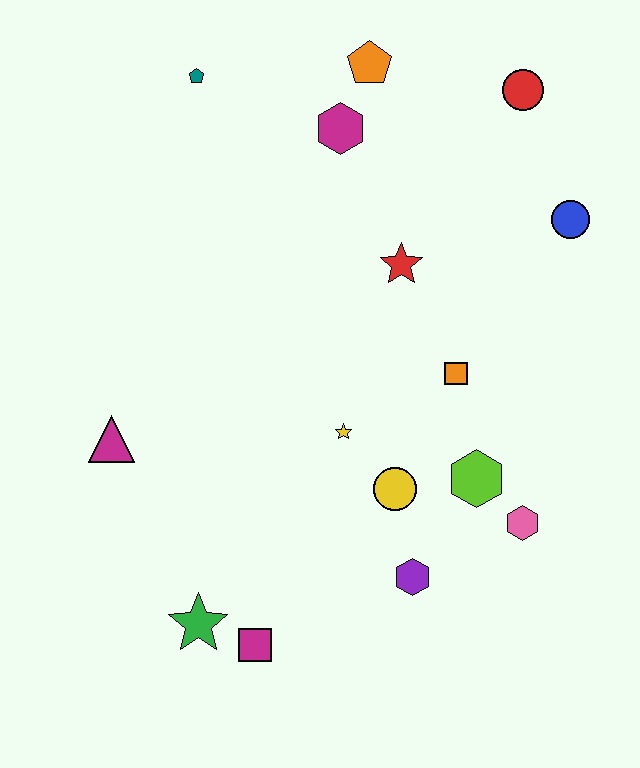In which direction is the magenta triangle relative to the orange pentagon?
The magenta triangle is below the orange pentagon.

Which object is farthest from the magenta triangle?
The red circle is farthest from the magenta triangle.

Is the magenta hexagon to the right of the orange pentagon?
No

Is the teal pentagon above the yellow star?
Yes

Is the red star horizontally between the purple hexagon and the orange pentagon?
Yes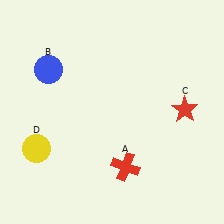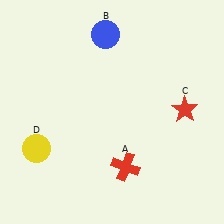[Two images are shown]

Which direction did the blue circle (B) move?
The blue circle (B) moved right.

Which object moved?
The blue circle (B) moved right.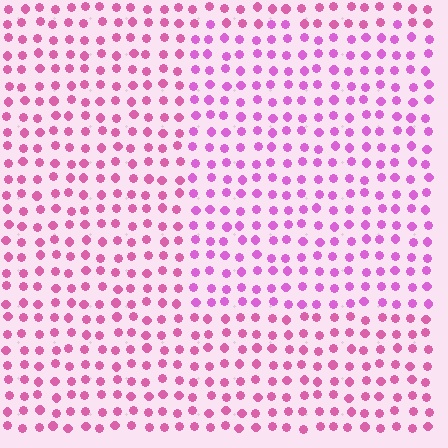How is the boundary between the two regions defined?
The boundary is defined purely by a slight shift in hue (about 22 degrees). Spacing, size, and orientation are identical on both sides.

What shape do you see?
I see a rectangle.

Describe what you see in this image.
The image is filled with small pink elements in a uniform arrangement. A rectangle-shaped region is visible where the elements are tinted to a slightly different hue, forming a subtle color boundary.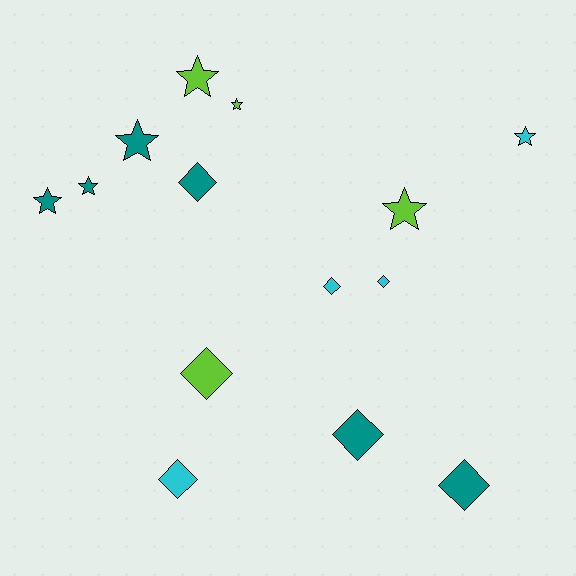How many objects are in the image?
There are 14 objects.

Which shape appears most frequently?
Diamond, with 7 objects.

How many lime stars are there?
There are 3 lime stars.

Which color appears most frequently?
Teal, with 6 objects.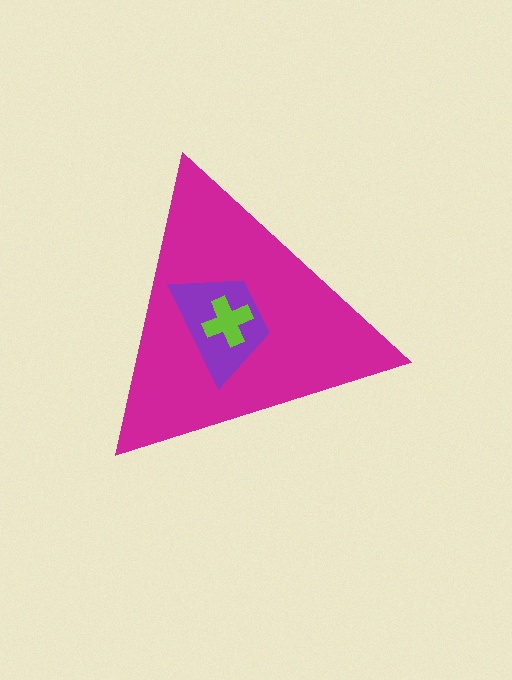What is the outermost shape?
The magenta triangle.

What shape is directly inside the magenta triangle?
The purple trapezoid.